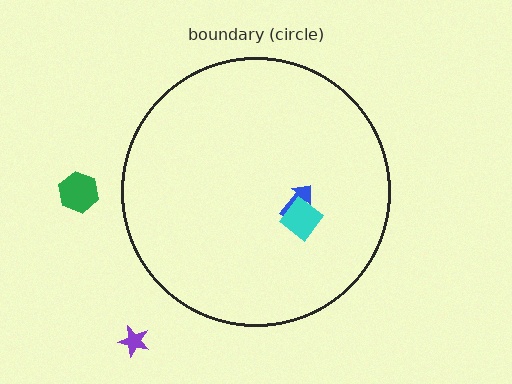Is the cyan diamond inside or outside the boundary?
Inside.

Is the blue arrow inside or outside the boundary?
Inside.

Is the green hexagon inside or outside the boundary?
Outside.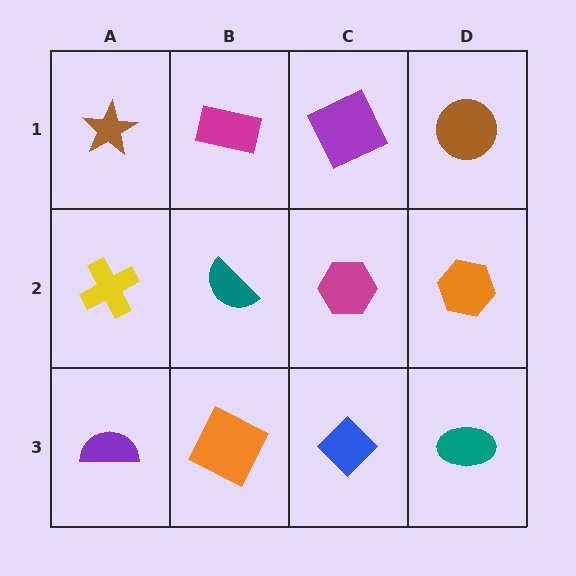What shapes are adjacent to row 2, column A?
A brown star (row 1, column A), a purple semicircle (row 3, column A), a teal semicircle (row 2, column B).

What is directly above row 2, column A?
A brown star.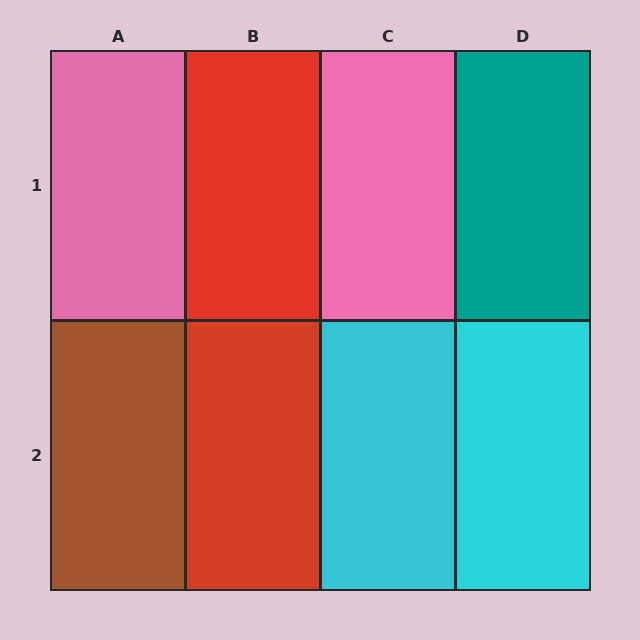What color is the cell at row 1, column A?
Pink.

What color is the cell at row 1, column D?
Teal.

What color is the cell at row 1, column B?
Red.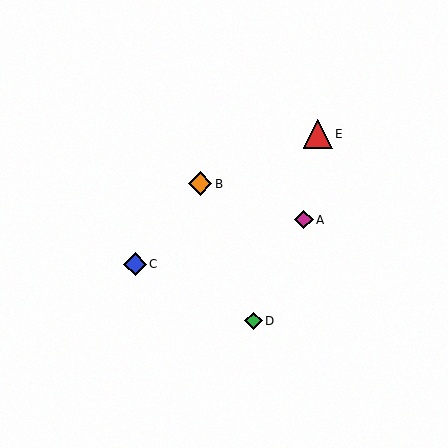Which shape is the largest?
The red triangle (labeled E) is the largest.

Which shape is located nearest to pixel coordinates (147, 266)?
The blue diamond (labeled C) at (135, 264) is nearest to that location.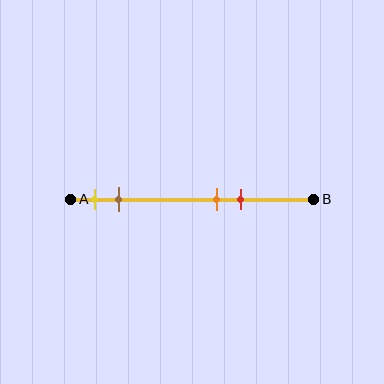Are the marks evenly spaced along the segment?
No, the marks are not evenly spaced.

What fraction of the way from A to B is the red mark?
The red mark is approximately 70% (0.7) of the way from A to B.